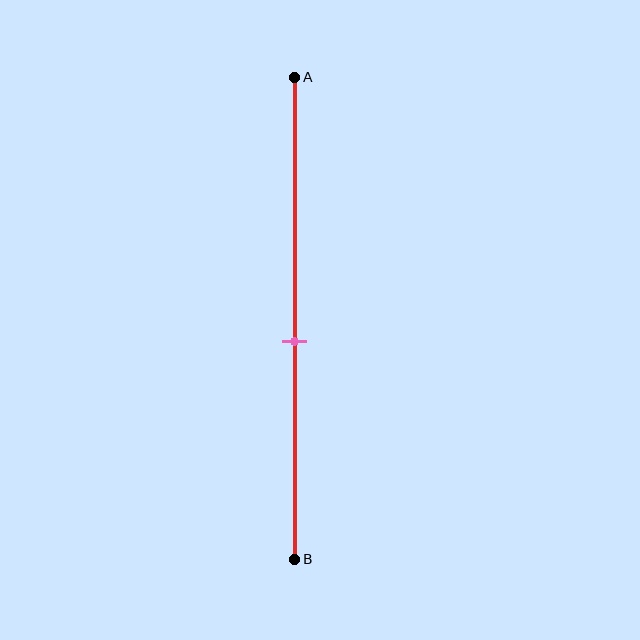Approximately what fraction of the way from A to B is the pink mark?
The pink mark is approximately 55% of the way from A to B.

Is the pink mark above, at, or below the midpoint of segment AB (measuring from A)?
The pink mark is below the midpoint of segment AB.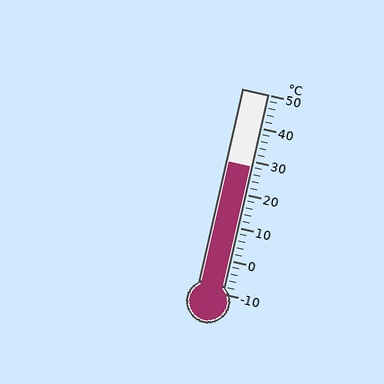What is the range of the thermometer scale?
The thermometer scale ranges from -10°C to 50°C.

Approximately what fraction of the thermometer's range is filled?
The thermometer is filled to approximately 65% of its range.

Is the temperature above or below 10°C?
The temperature is above 10°C.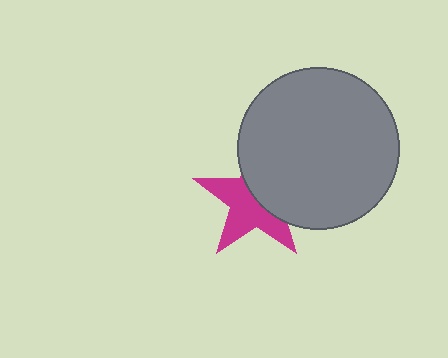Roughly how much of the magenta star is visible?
About half of it is visible (roughly 54%).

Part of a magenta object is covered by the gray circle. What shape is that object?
It is a star.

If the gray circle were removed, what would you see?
You would see the complete magenta star.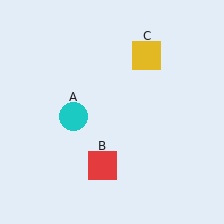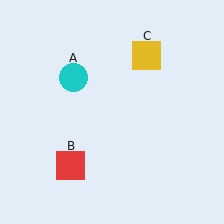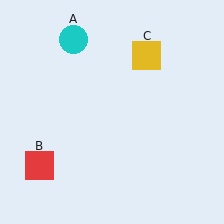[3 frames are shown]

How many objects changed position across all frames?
2 objects changed position: cyan circle (object A), red square (object B).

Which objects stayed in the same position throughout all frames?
Yellow square (object C) remained stationary.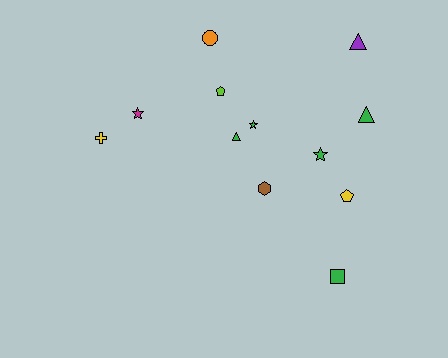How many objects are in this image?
There are 12 objects.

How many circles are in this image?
There is 1 circle.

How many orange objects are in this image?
There is 1 orange object.